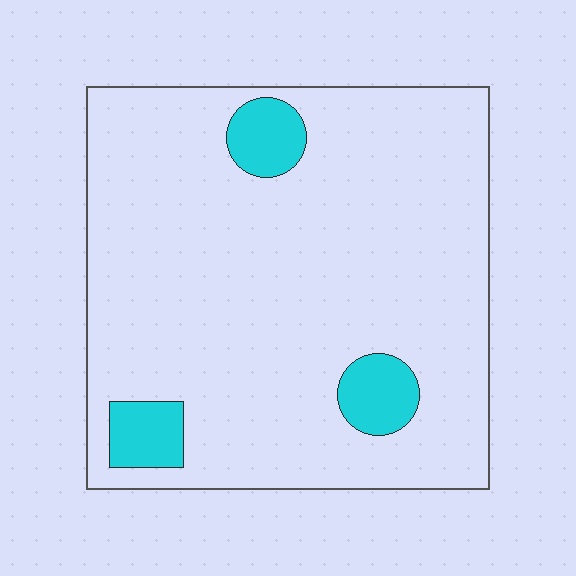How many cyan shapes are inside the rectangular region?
3.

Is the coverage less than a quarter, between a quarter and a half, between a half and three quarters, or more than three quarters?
Less than a quarter.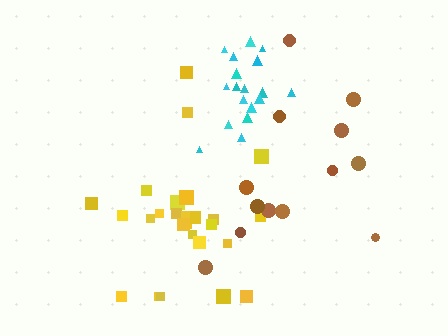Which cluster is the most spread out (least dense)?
Brown.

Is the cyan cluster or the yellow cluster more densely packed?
Cyan.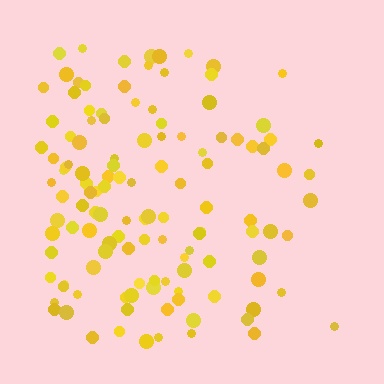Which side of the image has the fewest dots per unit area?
The right.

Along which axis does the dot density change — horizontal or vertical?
Horizontal.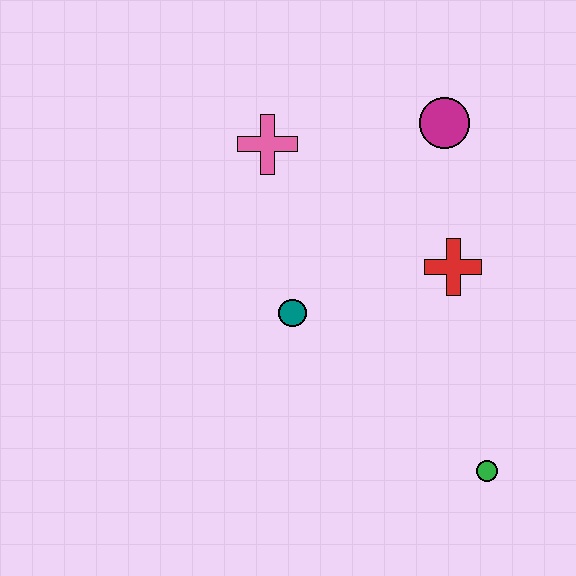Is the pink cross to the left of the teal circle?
Yes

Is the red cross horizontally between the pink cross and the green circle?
Yes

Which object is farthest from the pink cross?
The green circle is farthest from the pink cross.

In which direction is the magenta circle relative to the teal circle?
The magenta circle is above the teal circle.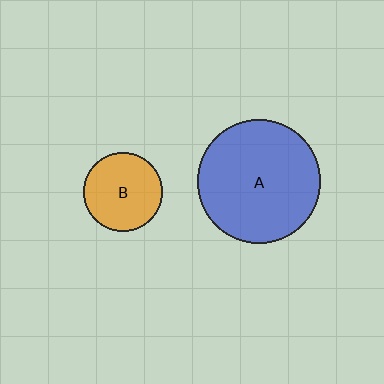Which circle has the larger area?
Circle A (blue).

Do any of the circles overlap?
No, none of the circles overlap.